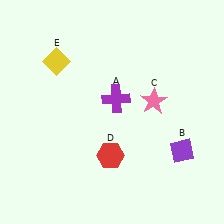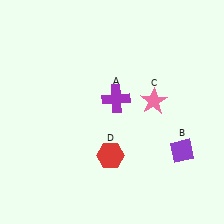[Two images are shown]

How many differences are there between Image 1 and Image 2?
There is 1 difference between the two images.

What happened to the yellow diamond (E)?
The yellow diamond (E) was removed in Image 2. It was in the top-left area of Image 1.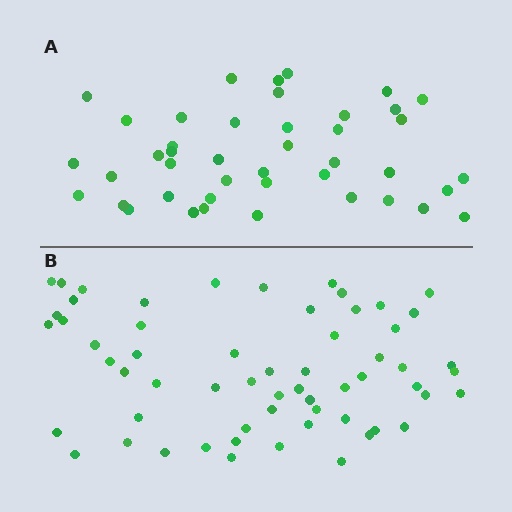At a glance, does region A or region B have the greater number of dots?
Region B (the bottom region) has more dots.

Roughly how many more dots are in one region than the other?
Region B has approximately 15 more dots than region A.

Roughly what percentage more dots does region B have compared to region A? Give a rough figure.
About 40% more.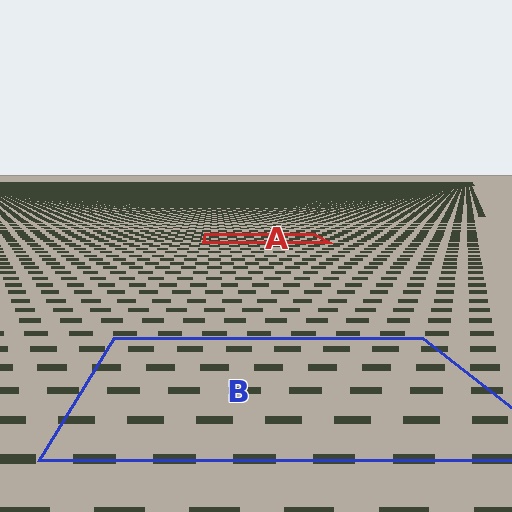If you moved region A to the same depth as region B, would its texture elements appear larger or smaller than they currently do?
They would appear larger. At a closer depth, the same texture elements are projected at a bigger on-screen size.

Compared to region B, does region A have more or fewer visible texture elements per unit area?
Region A has more texture elements per unit area — they are packed more densely because it is farther away.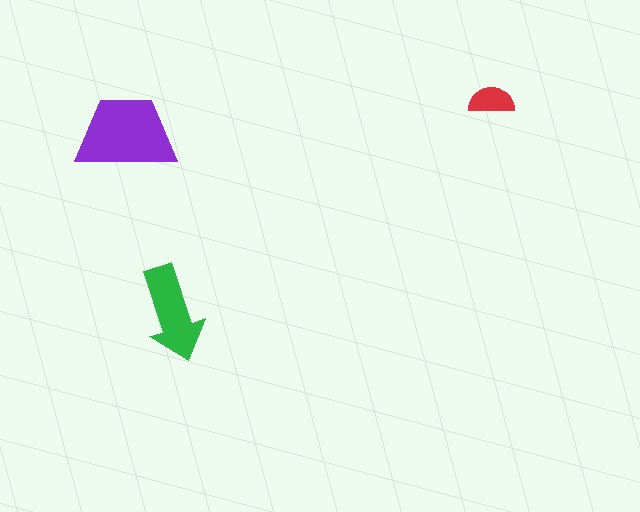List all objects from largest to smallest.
The purple trapezoid, the green arrow, the red semicircle.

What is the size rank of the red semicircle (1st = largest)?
3rd.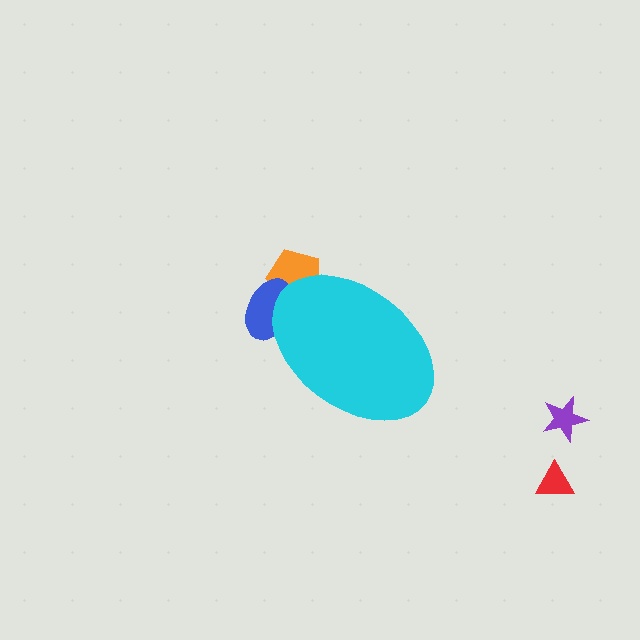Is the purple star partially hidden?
No, the purple star is fully visible.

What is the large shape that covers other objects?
A cyan ellipse.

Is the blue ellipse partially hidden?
Yes, the blue ellipse is partially hidden behind the cyan ellipse.